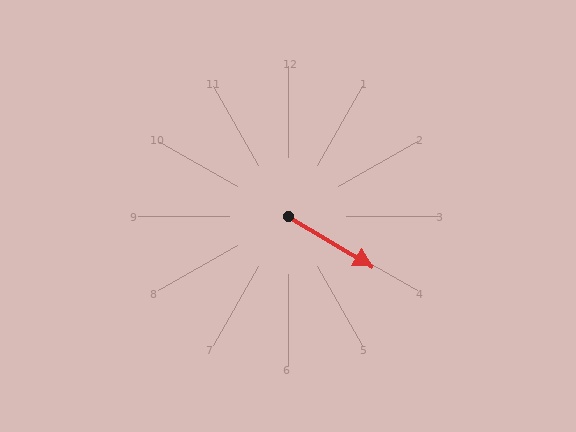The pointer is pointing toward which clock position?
Roughly 4 o'clock.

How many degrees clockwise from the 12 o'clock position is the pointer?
Approximately 121 degrees.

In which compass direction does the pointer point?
Southeast.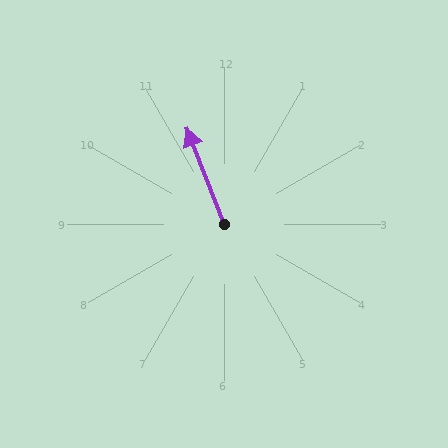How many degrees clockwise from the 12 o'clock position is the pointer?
Approximately 339 degrees.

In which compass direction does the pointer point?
North.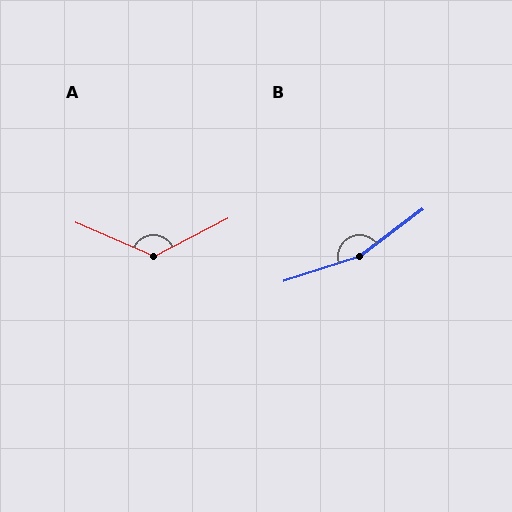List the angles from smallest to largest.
A (129°), B (161°).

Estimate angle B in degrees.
Approximately 161 degrees.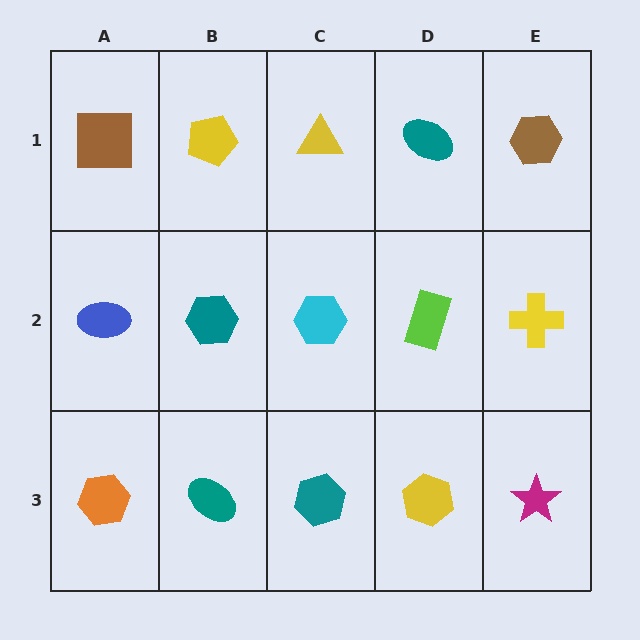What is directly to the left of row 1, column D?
A yellow triangle.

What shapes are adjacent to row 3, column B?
A teal hexagon (row 2, column B), an orange hexagon (row 3, column A), a teal hexagon (row 3, column C).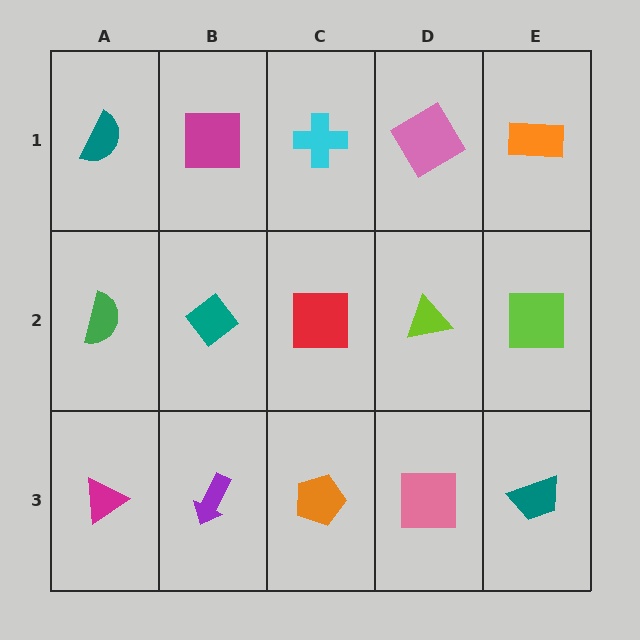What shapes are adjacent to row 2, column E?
An orange rectangle (row 1, column E), a teal trapezoid (row 3, column E), a lime triangle (row 2, column D).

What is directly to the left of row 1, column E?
A pink diamond.